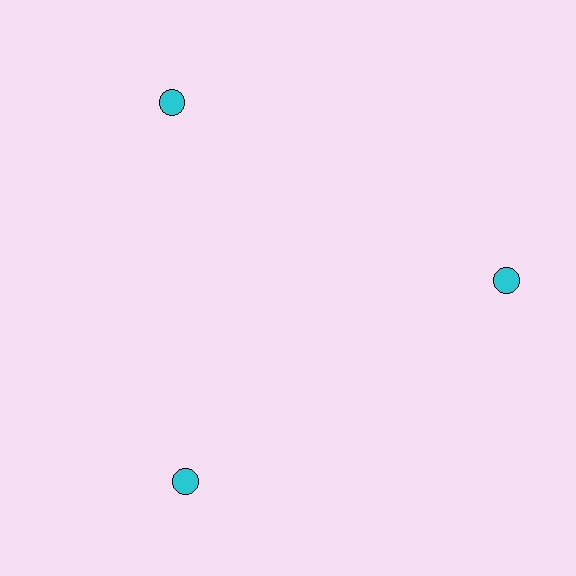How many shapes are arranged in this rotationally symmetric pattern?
There are 3 shapes, arranged in 3 groups of 1.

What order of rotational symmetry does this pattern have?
This pattern has 3-fold rotational symmetry.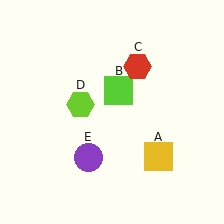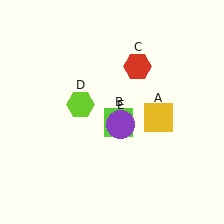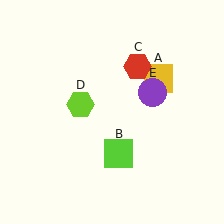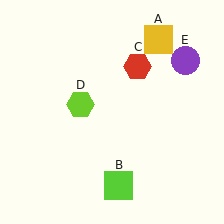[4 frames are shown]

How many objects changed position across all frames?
3 objects changed position: yellow square (object A), lime square (object B), purple circle (object E).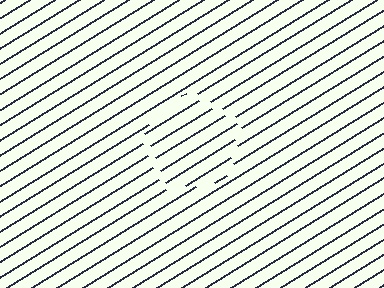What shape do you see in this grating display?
An illusory pentagon. The interior of the shape contains the same grating, shifted by half a period — the contour is defined by the phase discontinuity where line-ends from the inner and outer gratings abut.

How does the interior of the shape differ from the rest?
The interior of the shape contains the same grating, shifted by half a period — the contour is defined by the phase discontinuity where line-ends from the inner and outer gratings abut.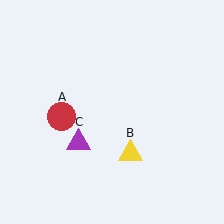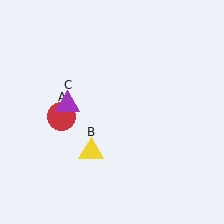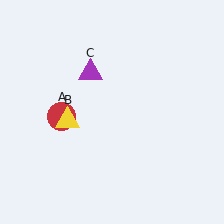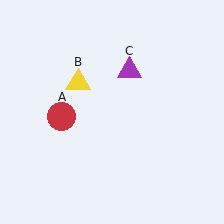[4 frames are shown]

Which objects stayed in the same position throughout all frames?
Red circle (object A) remained stationary.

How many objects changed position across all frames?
2 objects changed position: yellow triangle (object B), purple triangle (object C).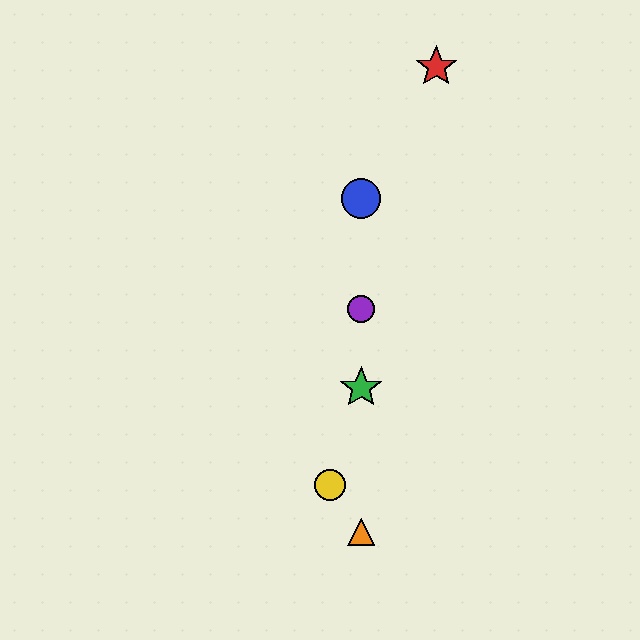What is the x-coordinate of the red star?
The red star is at x≈436.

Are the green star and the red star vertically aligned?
No, the green star is at x≈361 and the red star is at x≈436.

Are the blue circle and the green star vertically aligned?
Yes, both are at x≈361.